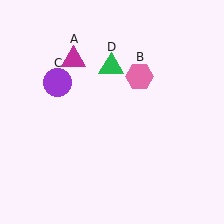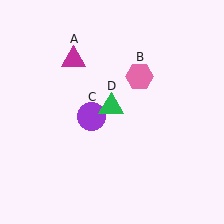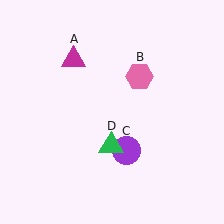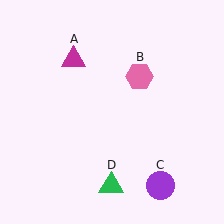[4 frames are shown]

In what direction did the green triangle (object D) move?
The green triangle (object D) moved down.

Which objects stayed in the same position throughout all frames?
Magenta triangle (object A) and pink hexagon (object B) remained stationary.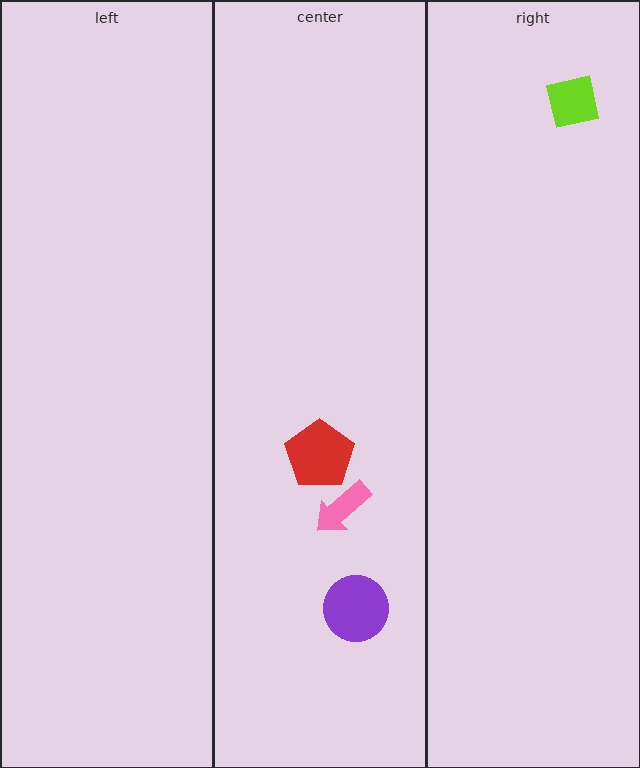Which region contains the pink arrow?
The center region.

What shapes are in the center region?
The purple circle, the red pentagon, the pink arrow.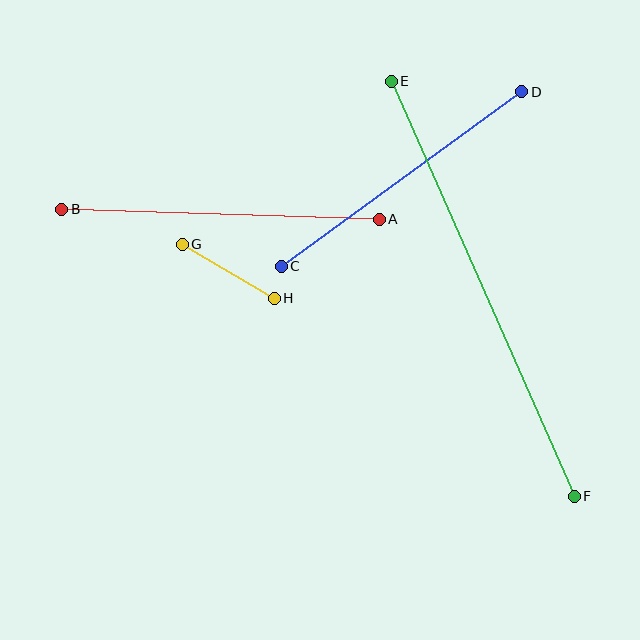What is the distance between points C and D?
The distance is approximately 297 pixels.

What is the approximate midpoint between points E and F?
The midpoint is at approximately (483, 289) pixels.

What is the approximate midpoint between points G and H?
The midpoint is at approximately (228, 271) pixels.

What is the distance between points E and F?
The distance is approximately 453 pixels.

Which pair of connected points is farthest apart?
Points E and F are farthest apart.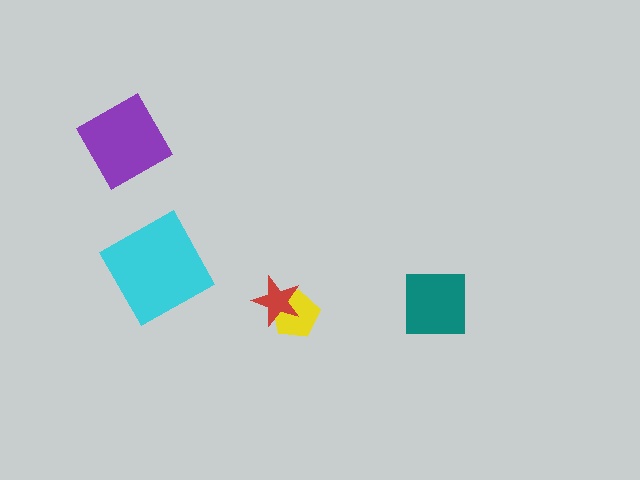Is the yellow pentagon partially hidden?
Yes, it is partially covered by another shape.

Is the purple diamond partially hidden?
No, no other shape covers it.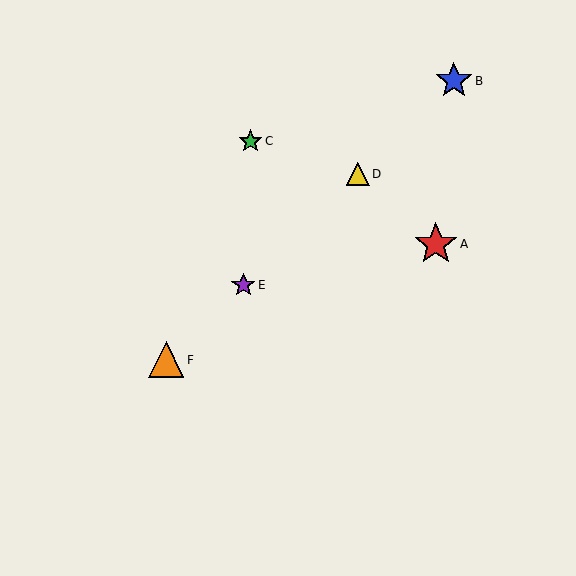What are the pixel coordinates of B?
Object B is at (454, 81).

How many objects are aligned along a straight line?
4 objects (B, D, E, F) are aligned along a straight line.